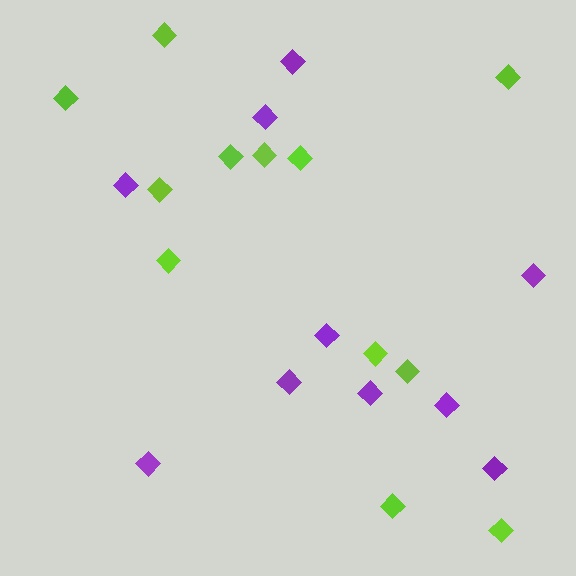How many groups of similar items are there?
There are 2 groups: one group of lime diamonds (12) and one group of purple diamonds (10).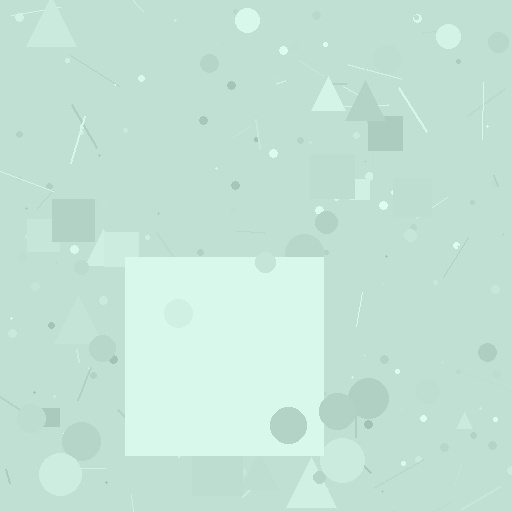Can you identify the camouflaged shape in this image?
The camouflaged shape is a square.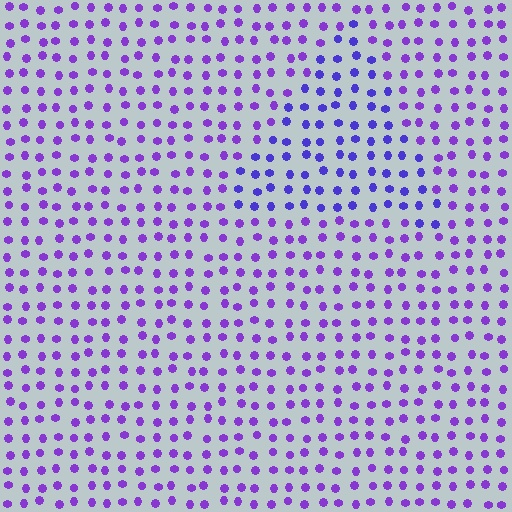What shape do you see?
I see a triangle.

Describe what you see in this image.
The image is filled with small purple elements in a uniform arrangement. A triangle-shaped region is visible where the elements are tinted to a slightly different hue, forming a subtle color boundary.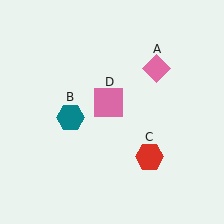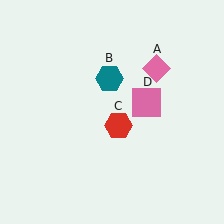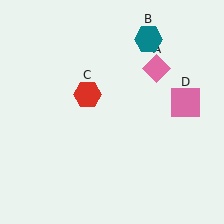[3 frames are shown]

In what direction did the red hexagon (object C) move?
The red hexagon (object C) moved up and to the left.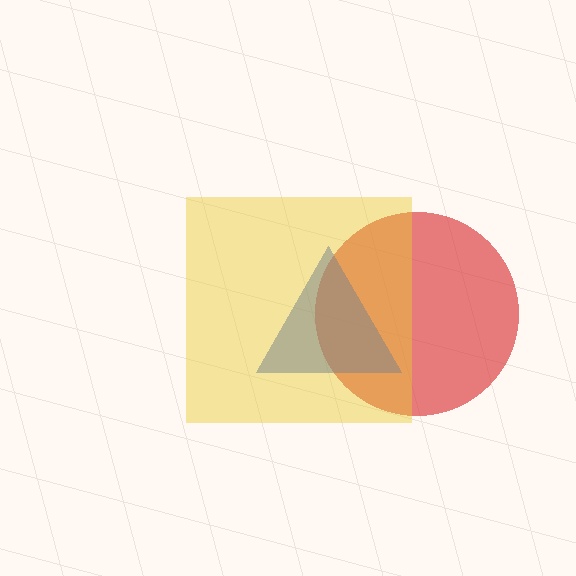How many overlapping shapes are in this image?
There are 3 overlapping shapes in the image.